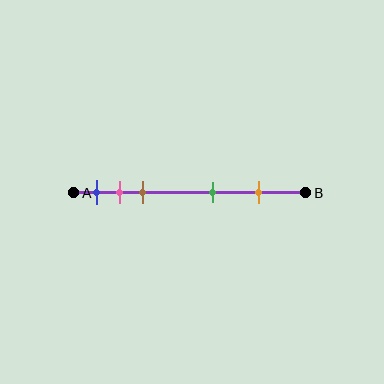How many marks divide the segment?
There are 5 marks dividing the segment.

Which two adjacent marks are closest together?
The pink and brown marks are the closest adjacent pair.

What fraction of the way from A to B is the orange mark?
The orange mark is approximately 80% (0.8) of the way from A to B.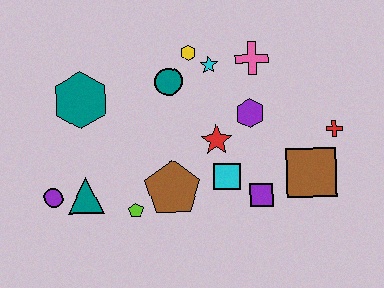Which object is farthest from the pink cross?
The purple circle is farthest from the pink cross.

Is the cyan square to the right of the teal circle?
Yes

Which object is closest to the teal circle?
The yellow hexagon is closest to the teal circle.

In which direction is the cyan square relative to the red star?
The cyan square is below the red star.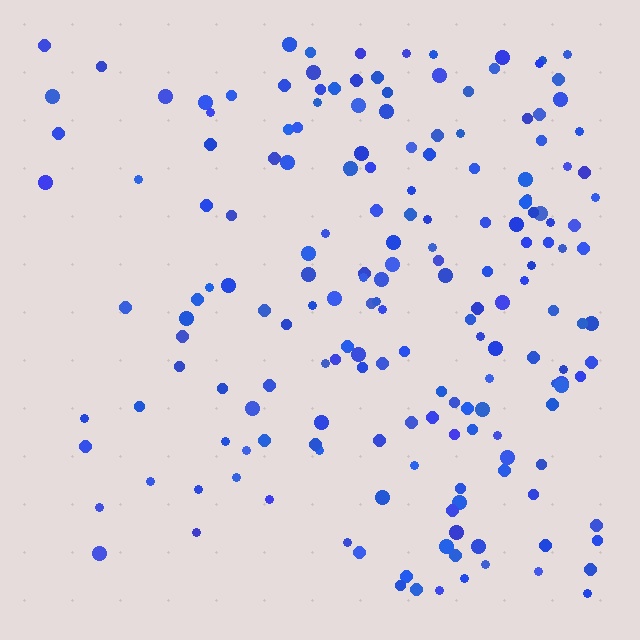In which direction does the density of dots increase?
From left to right, with the right side densest.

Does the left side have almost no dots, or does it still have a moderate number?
Still a moderate number, just noticeably fewer than the right.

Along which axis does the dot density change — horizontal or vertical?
Horizontal.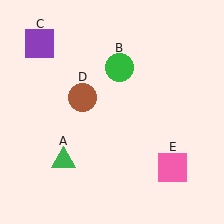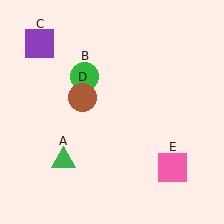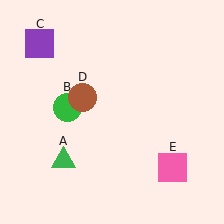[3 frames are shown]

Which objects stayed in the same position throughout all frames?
Green triangle (object A) and purple square (object C) and brown circle (object D) and pink square (object E) remained stationary.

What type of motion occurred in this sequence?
The green circle (object B) rotated counterclockwise around the center of the scene.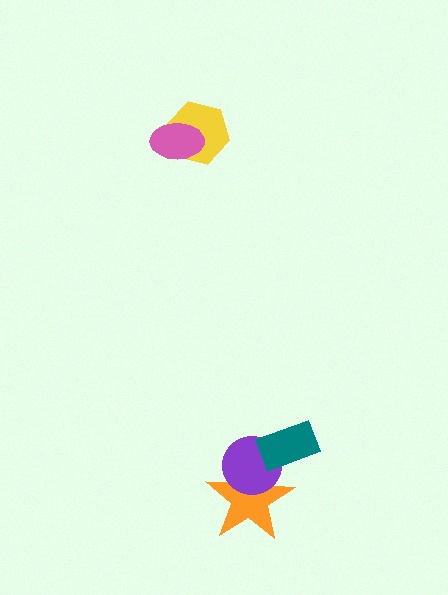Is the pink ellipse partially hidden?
No, no other shape covers it.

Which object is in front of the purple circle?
The teal rectangle is in front of the purple circle.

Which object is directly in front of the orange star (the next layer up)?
The purple circle is directly in front of the orange star.